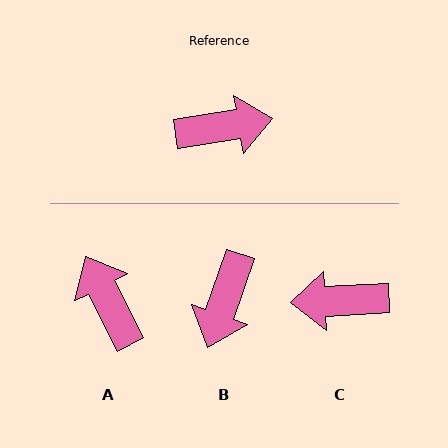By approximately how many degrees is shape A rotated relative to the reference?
Approximately 108 degrees counter-clockwise.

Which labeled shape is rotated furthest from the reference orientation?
C, about 174 degrees away.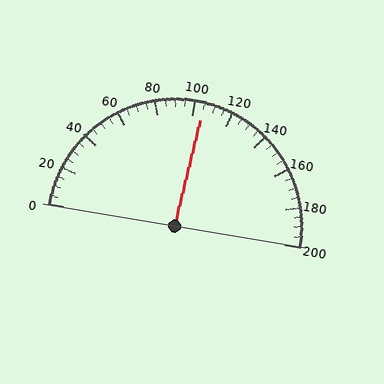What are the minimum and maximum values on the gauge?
The gauge ranges from 0 to 200.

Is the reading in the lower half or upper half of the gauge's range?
The reading is in the upper half of the range (0 to 200).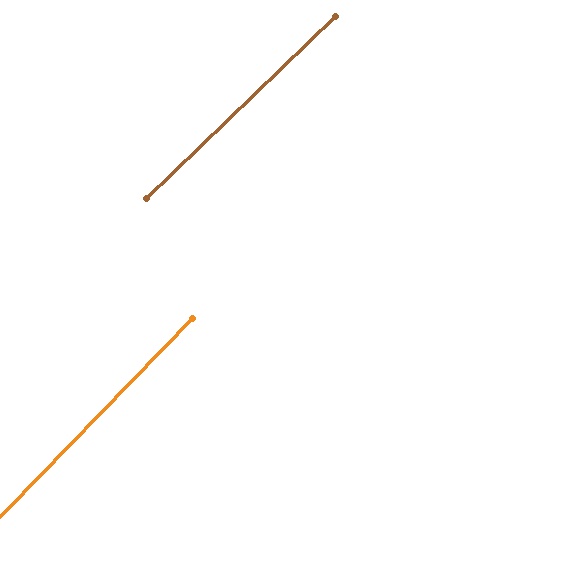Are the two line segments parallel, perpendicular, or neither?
Parallel — their directions differ by only 2.0°.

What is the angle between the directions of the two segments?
Approximately 2 degrees.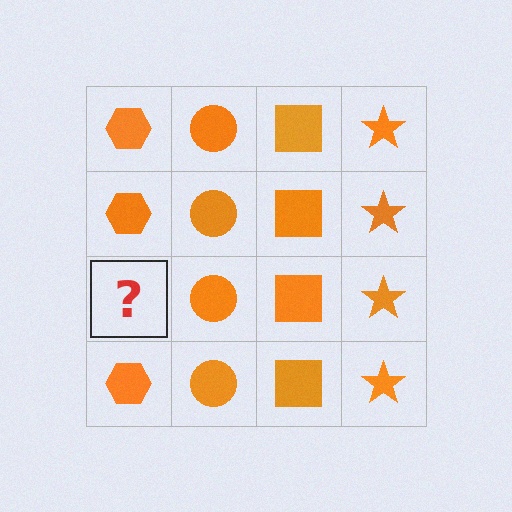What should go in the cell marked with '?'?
The missing cell should contain an orange hexagon.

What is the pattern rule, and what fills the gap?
The rule is that each column has a consistent shape. The gap should be filled with an orange hexagon.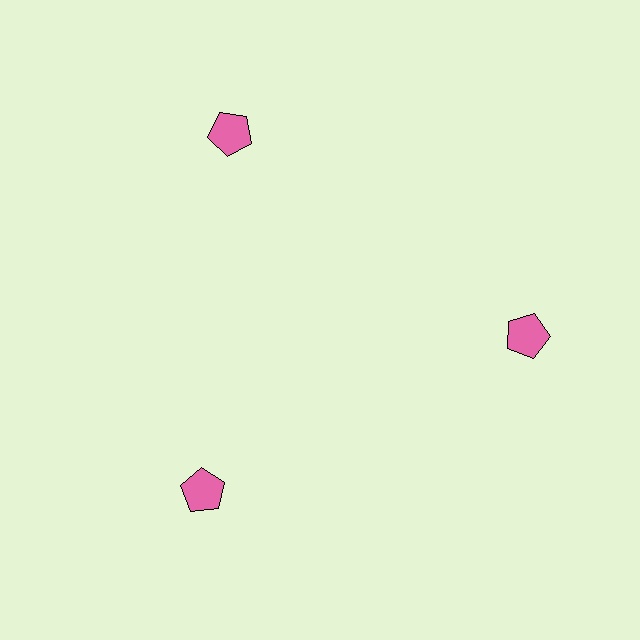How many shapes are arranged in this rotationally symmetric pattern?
There are 3 shapes, arranged in 3 groups of 1.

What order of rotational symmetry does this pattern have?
This pattern has 3-fold rotational symmetry.